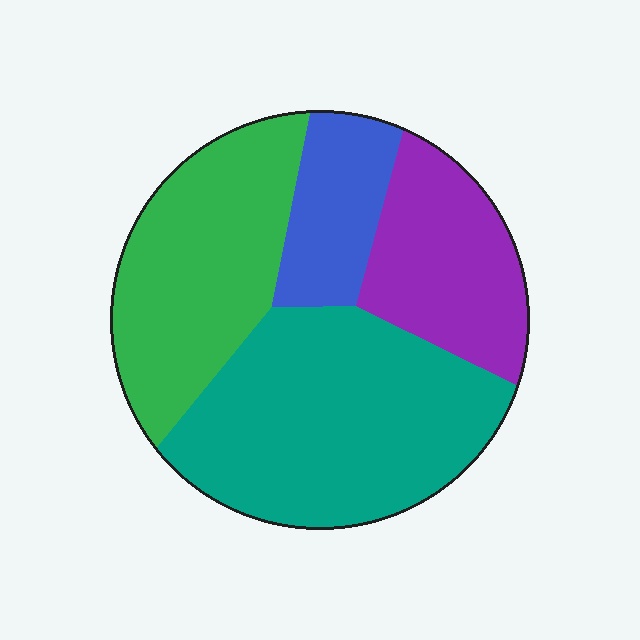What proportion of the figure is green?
Green takes up between a quarter and a half of the figure.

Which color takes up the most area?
Teal, at roughly 40%.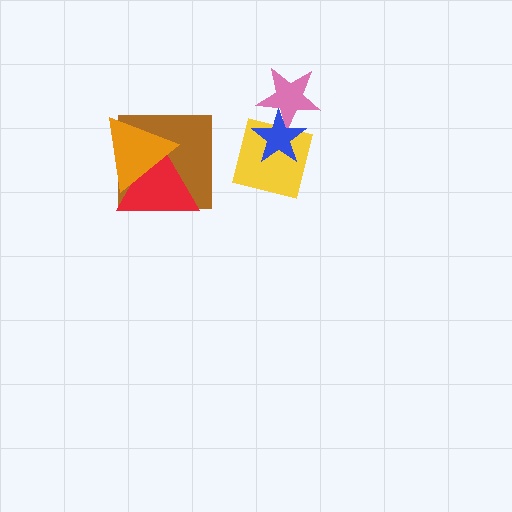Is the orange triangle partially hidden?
No, no other shape covers it.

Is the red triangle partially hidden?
Yes, it is partially covered by another shape.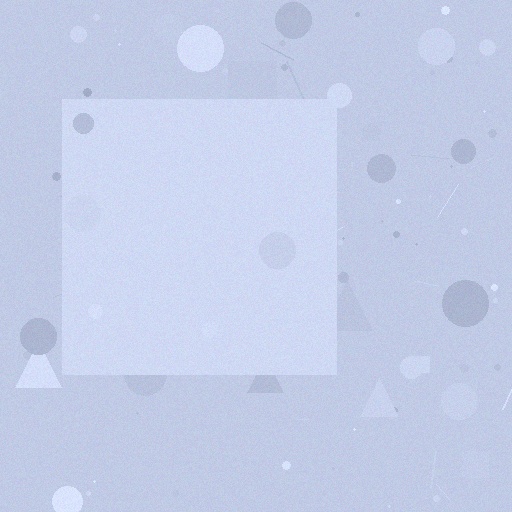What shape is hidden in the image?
A square is hidden in the image.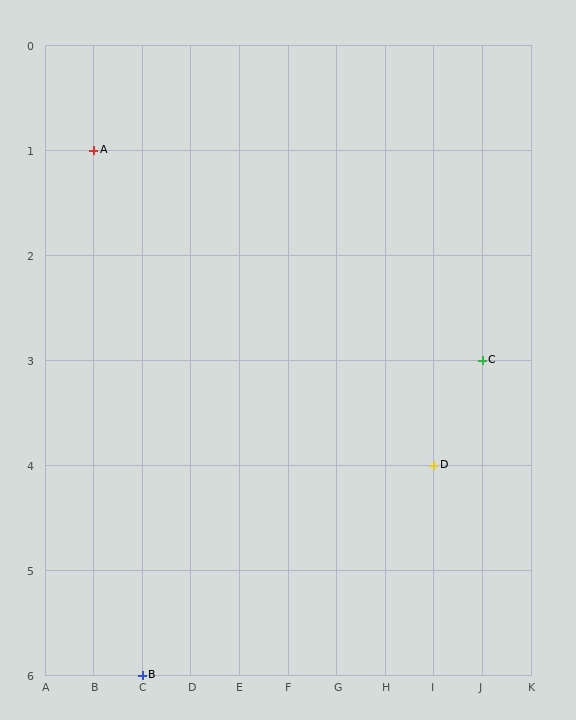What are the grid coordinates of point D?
Point D is at grid coordinates (I, 4).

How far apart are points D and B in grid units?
Points D and B are 6 columns and 2 rows apart (about 6.3 grid units diagonally).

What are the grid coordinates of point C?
Point C is at grid coordinates (J, 3).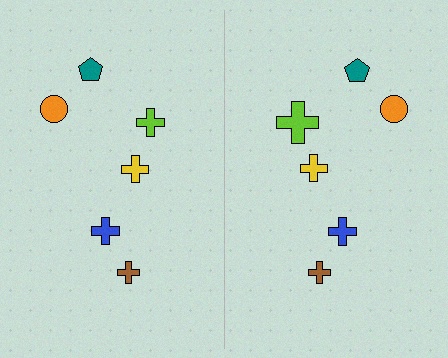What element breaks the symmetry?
The lime cross on the right side has a different size than its mirror counterpart.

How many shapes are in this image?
There are 12 shapes in this image.